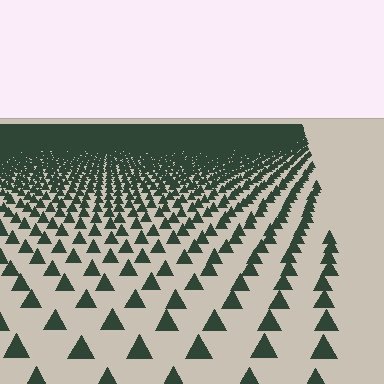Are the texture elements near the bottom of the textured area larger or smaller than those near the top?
Larger. Near the bottom, elements are closer to the viewer and appear at a bigger on-screen size.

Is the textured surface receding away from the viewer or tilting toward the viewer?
The surface is receding away from the viewer. Texture elements get smaller and denser toward the top.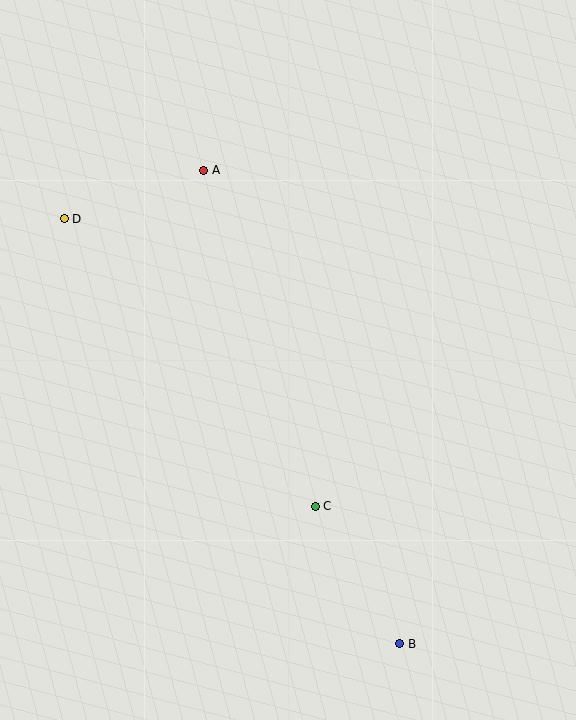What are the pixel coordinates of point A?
Point A is at (204, 170).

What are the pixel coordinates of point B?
Point B is at (400, 644).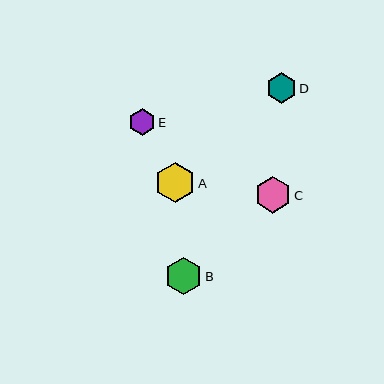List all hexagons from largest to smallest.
From largest to smallest: A, B, C, D, E.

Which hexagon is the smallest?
Hexagon E is the smallest with a size of approximately 27 pixels.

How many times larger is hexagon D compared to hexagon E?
Hexagon D is approximately 1.1 times the size of hexagon E.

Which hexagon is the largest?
Hexagon A is the largest with a size of approximately 40 pixels.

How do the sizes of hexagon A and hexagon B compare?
Hexagon A and hexagon B are approximately the same size.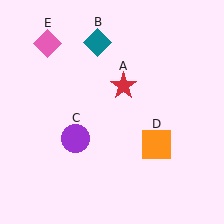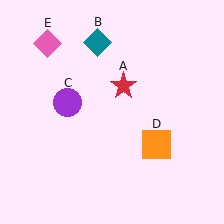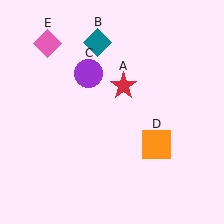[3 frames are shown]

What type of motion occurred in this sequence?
The purple circle (object C) rotated clockwise around the center of the scene.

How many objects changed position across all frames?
1 object changed position: purple circle (object C).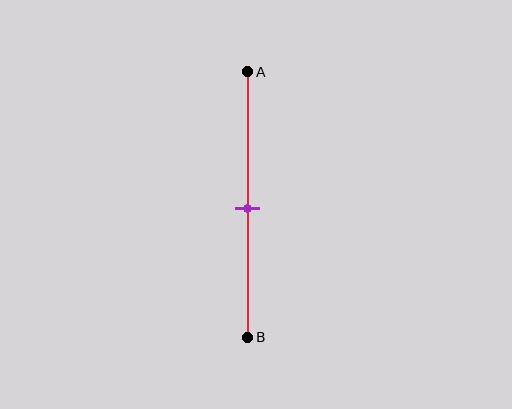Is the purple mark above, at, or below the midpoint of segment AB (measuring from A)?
The purple mark is approximately at the midpoint of segment AB.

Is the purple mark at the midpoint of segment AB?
Yes, the mark is approximately at the midpoint.